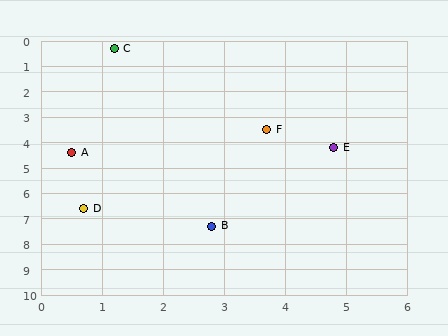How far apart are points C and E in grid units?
Points C and E are about 5.3 grid units apart.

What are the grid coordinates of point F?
Point F is at approximately (3.7, 3.5).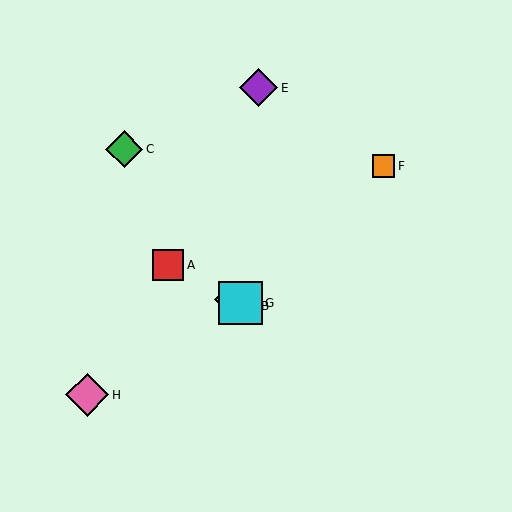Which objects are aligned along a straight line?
Objects A, B, D, G are aligned along a straight line.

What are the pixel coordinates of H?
Object H is at (87, 395).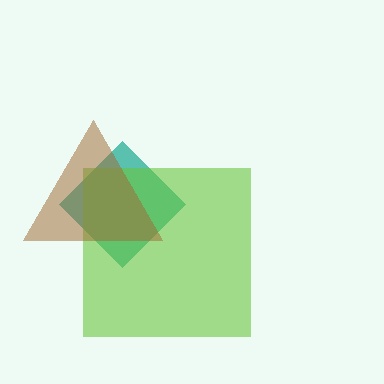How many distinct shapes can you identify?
There are 3 distinct shapes: a teal diamond, a lime square, a brown triangle.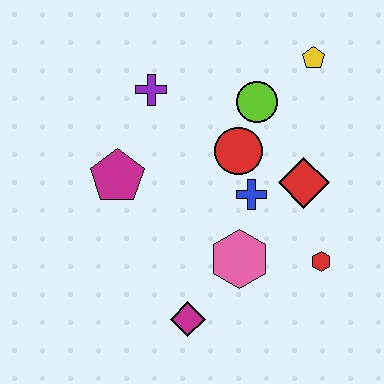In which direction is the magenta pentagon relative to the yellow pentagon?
The magenta pentagon is to the left of the yellow pentagon.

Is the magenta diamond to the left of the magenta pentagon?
No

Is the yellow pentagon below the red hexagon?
No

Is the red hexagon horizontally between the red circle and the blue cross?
No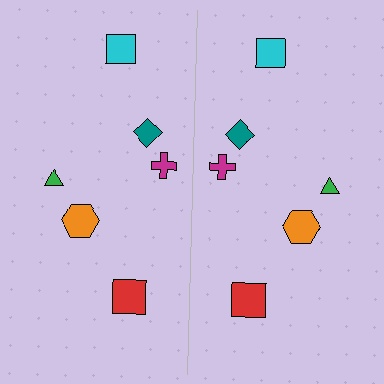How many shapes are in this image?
There are 12 shapes in this image.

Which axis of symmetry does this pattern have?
The pattern has a vertical axis of symmetry running through the center of the image.